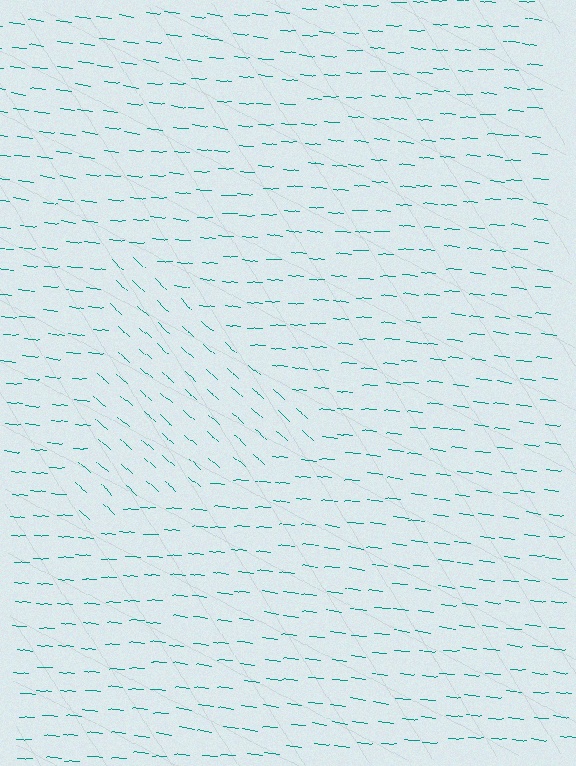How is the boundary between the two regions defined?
The boundary is defined purely by a change in line orientation (approximately 39 degrees difference). All lines are the same color and thickness.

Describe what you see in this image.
The image is filled with small teal line segments. A triangle region in the image has lines oriented differently from the surrounding lines, creating a visible texture boundary.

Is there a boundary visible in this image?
Yes, there is a texture boundary formed by a change in line orientation.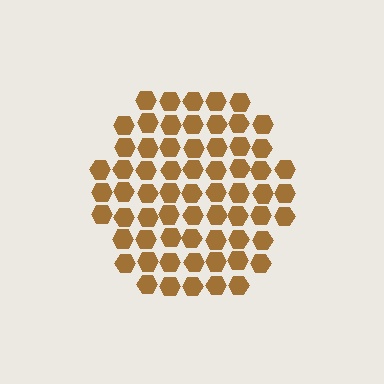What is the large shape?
The large shape is a hexagon.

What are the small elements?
The small elements are hexagons.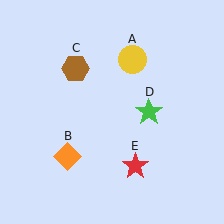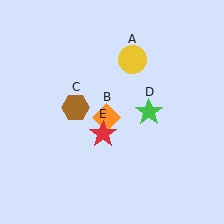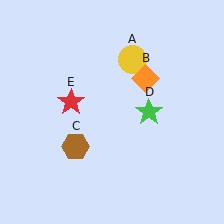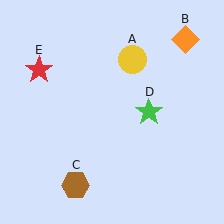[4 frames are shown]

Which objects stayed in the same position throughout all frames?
Yellow circle (object A) and green star (object D) remained stationary.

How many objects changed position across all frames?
3 objects changed position: orange diamond (object B), brown hexagon (object C), red star (object E).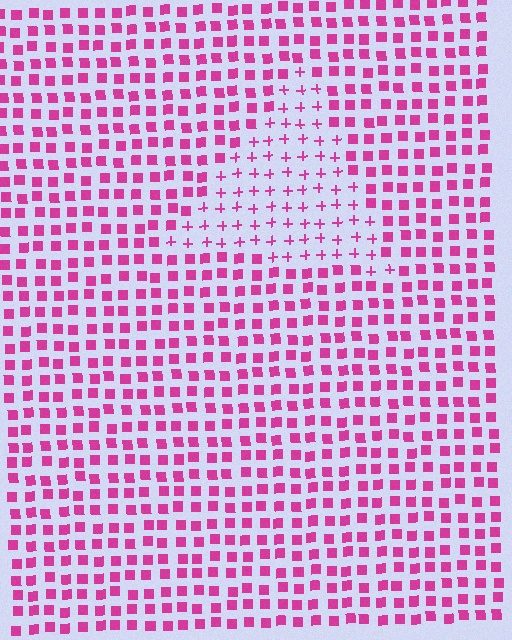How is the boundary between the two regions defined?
The boundary is defined by a change in element shape: plus signs inside vs. squares outside. All elements share the same color and spacing.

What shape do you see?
I see a triangle.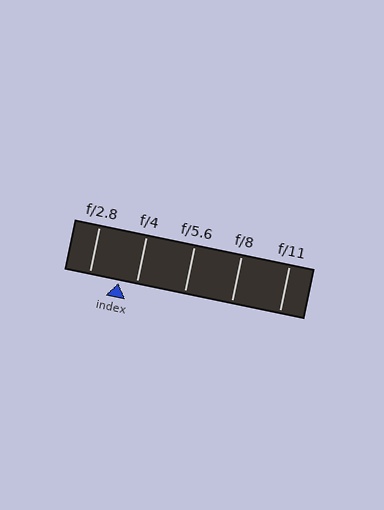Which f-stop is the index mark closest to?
The index mark is closest to f/4.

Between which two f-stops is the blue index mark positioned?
The index mark is between f/2.8 and f/4.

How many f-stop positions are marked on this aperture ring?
There are 5 f-stop positions marked.